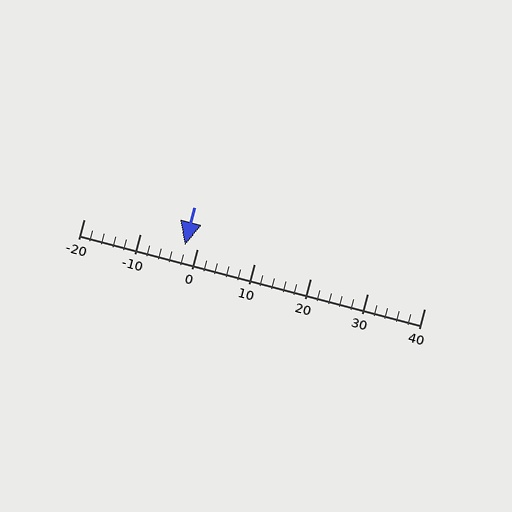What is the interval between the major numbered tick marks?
The major tick marks are spaced 10 units apart.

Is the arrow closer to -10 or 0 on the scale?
The arrow is closer to 0.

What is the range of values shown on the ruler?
The ruler shows values from -20 to 40.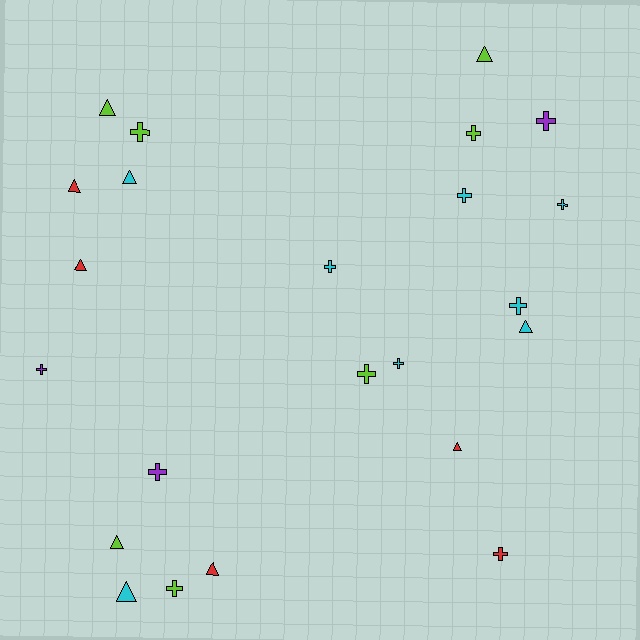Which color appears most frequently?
Cyan, with 8 objects.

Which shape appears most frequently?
Cross, with 13 objects.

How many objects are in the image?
There are 23 objects.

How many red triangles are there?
There are 4 red triangles.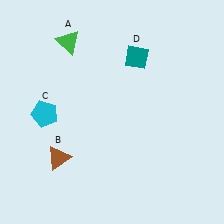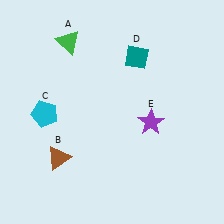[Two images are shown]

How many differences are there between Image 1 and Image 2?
There is 1 difference between the two images.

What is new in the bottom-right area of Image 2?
A purple star (E) was added in the bottom-right area of Image 2.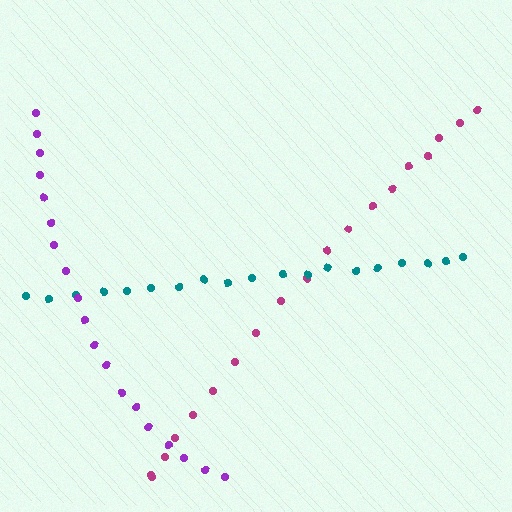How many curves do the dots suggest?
There are 3 distinct paths.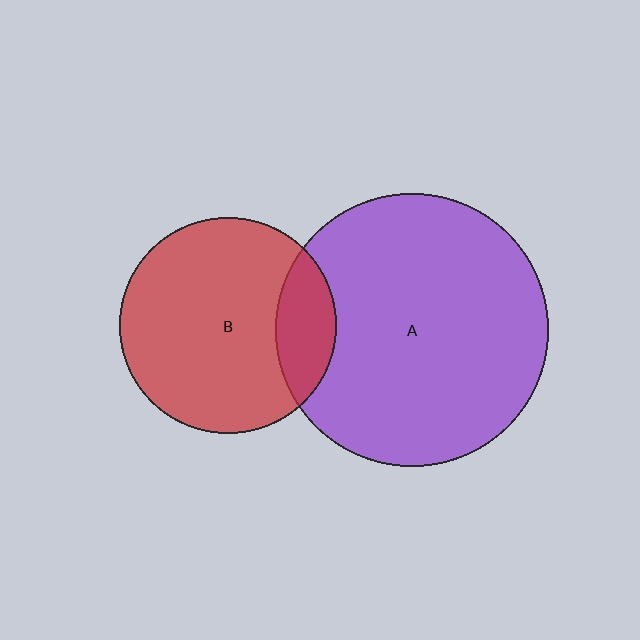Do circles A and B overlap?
Yes.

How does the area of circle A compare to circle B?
Approximately 1.6 times.